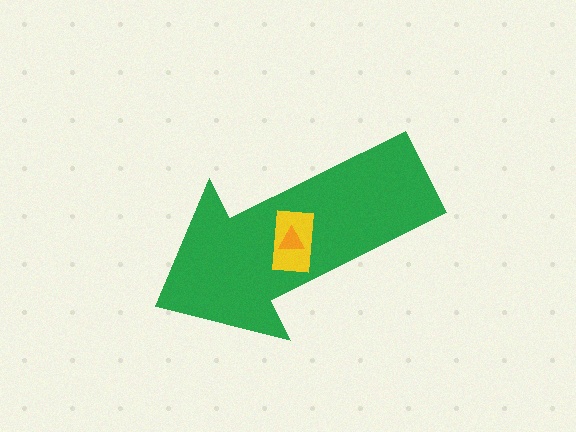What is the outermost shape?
The green arrow.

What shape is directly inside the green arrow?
The yellow rectangle.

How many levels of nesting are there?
3.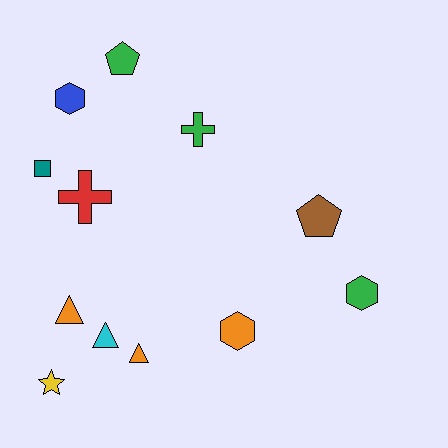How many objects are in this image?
There are 12 objects.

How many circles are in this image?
There are no circles.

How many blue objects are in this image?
There is 1 blue object.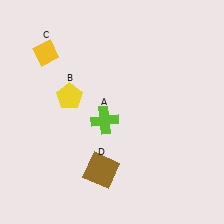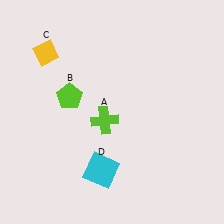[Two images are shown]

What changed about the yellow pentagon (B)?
In Image 1, B is yellow. In Image 2, it changed to lime.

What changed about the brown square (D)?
In Image 1, D is brown. In Image 2, it changed to cyan.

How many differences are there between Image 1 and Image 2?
There are 2 differences between the two images.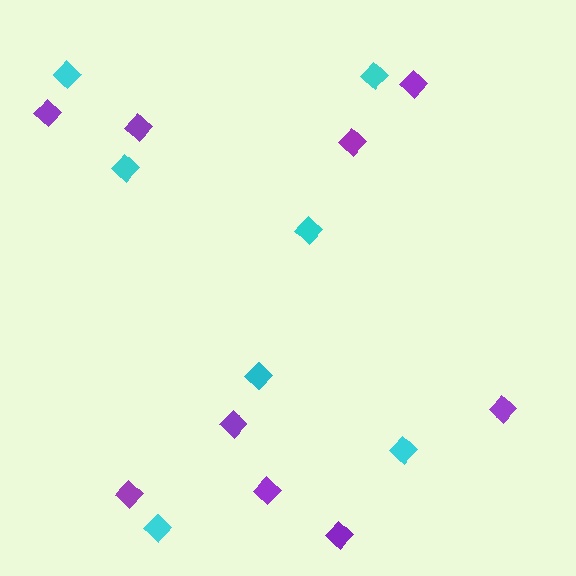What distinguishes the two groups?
There are 2 groups: one group of purple diamonds (9) and one group of cyan diamonds (7).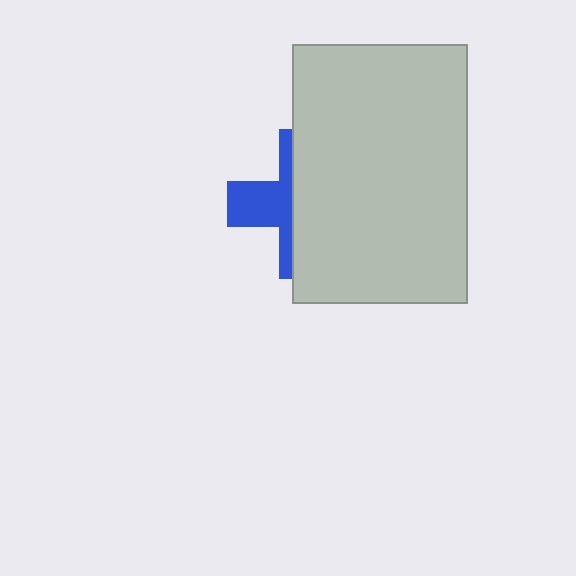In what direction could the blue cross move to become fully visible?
The blue cross could move left. That would shift it out from behind the light gray rectangle entirely.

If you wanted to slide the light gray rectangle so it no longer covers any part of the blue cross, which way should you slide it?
Slide it right — that is the most direct way to separate the two shapes.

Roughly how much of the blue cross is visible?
A small part of it is visible (roughly 36%).